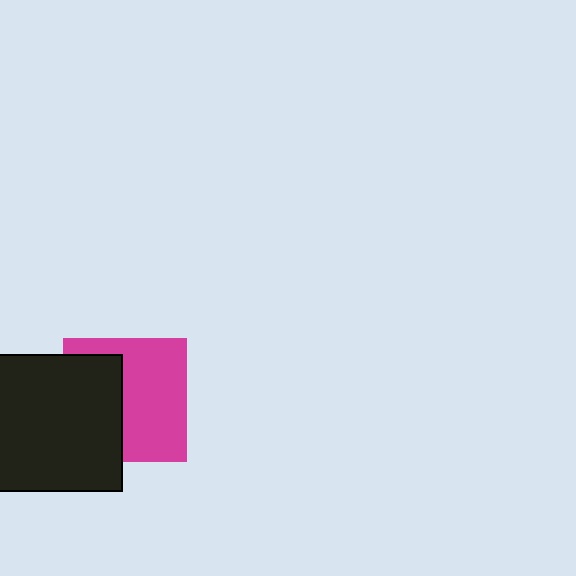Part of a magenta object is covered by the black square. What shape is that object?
It is a square.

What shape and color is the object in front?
The object in front is a black square.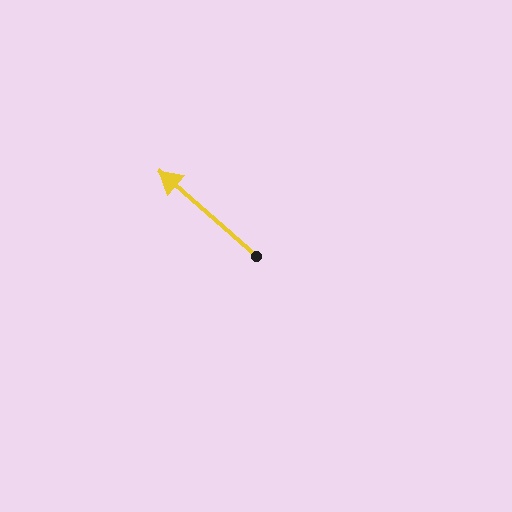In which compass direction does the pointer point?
Northwest.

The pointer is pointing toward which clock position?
Roughly 10 o'clock.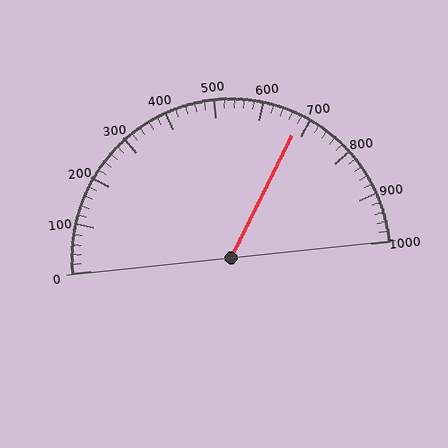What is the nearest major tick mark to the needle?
The nearest major tick mark is 700.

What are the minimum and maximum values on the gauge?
The gauge ranges from 0 to 1000.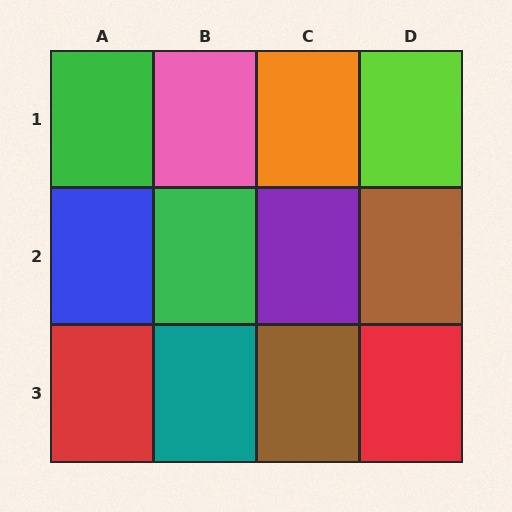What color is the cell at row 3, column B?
Teal.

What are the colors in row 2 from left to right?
Blue, green, purple, brown.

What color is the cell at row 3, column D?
Red.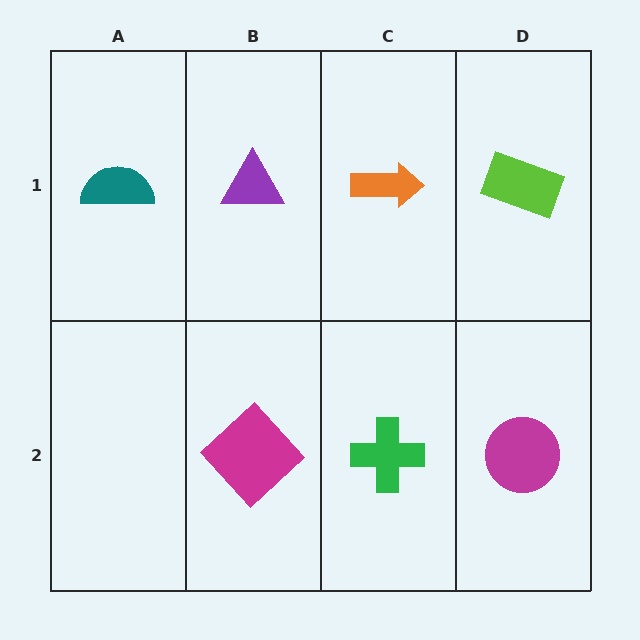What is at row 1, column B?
A purple triangle.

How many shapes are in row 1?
4 shapes.